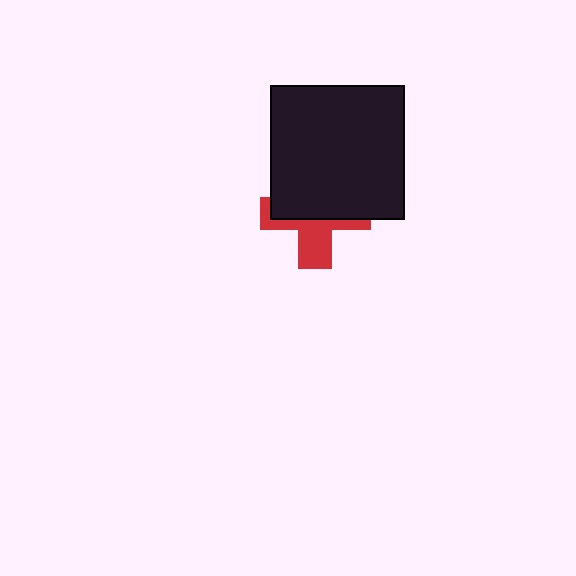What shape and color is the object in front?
The object in front is a black square.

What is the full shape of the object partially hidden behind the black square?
The partially hidden object is a red cross.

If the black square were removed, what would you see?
You would see the complete red cross.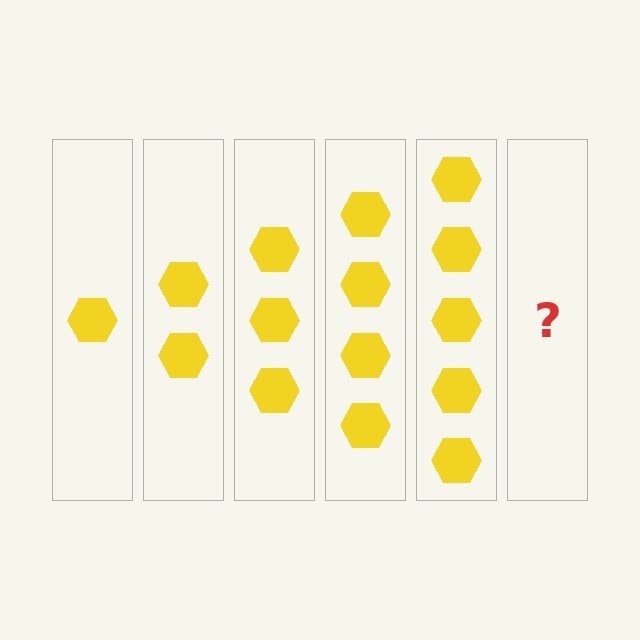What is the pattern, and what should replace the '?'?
The pattern is that each step adds one more hexagon. The '?' should be 6 hexagons.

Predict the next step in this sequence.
The next step is 6 hexagons.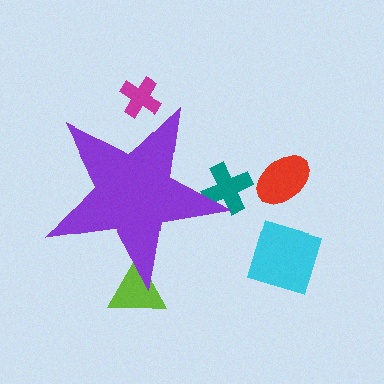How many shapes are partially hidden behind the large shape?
3 shapes are partially hidden.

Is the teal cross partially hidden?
Yes, the teal cross is partially hidden behind the purple star.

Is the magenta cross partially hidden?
Yes, the magenta cross is partially hidden behind the purple star.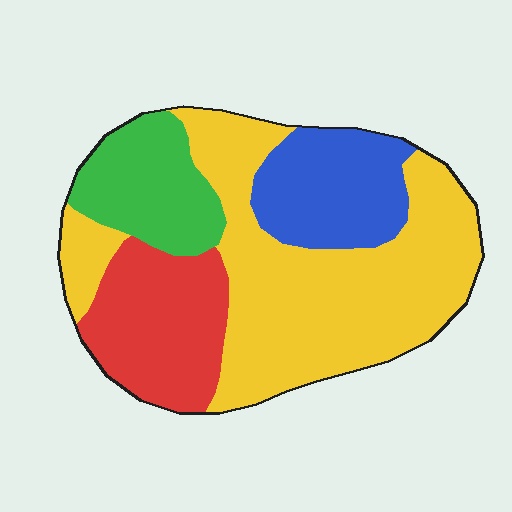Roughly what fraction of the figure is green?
Green takes up about one sixth (1/6) of the figure.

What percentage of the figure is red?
Red covers 19% of the figure.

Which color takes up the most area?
Yellow, at roughly 50%.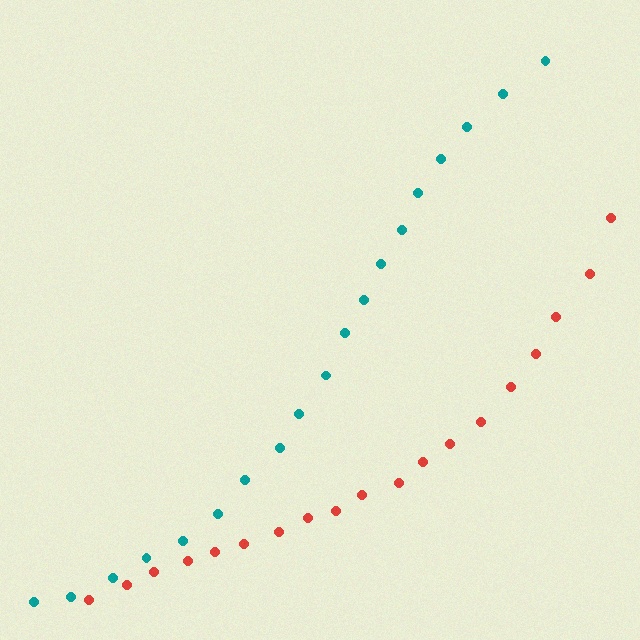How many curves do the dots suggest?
There are 2 distinct paths.